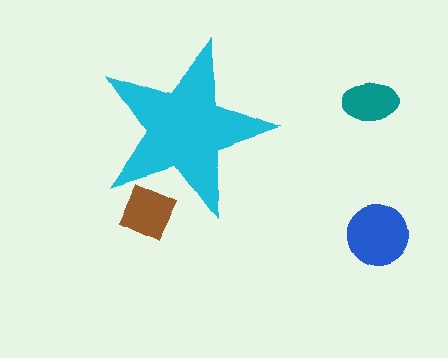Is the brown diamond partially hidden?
Yes, the brown diamond is partially hidden behind the cyan star.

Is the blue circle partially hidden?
No, the blue circle is fully visible.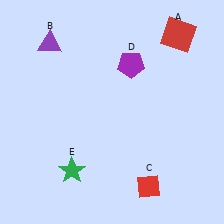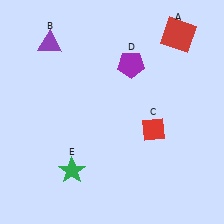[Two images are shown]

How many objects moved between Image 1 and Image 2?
1 object moved between the two images.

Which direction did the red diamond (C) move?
The red diamond (C) moved up.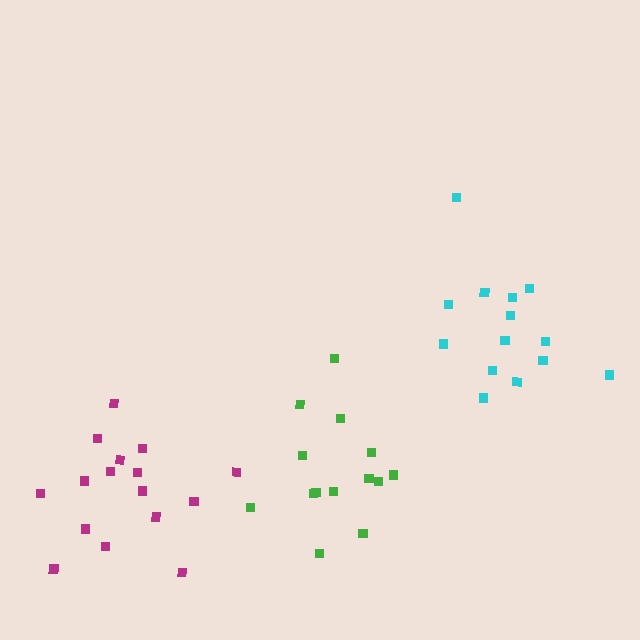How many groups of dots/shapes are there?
There are 3 groups.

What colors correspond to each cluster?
The clusters are colored: green, cyan, magenta.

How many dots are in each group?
Group 1: 14 dots, Group 2: 14 dots, Group 3: 16 dots (44 total).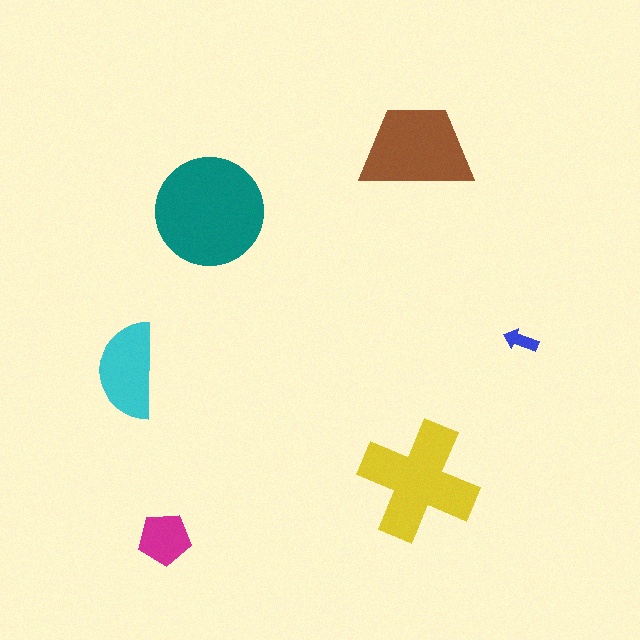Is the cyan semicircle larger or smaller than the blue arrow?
Larger.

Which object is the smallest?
The blue arrow.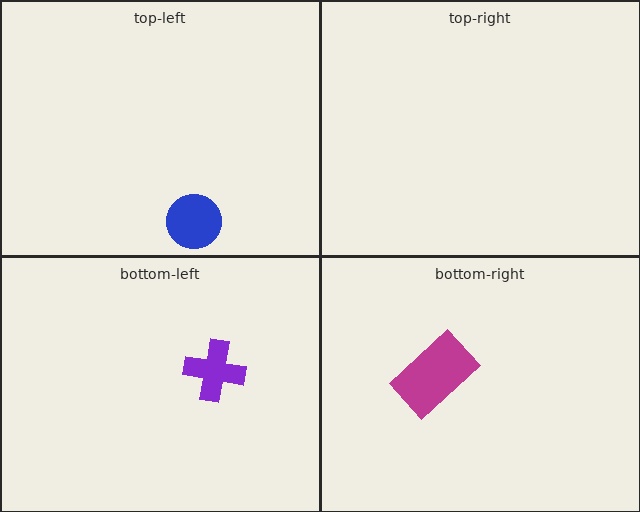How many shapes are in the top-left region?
1.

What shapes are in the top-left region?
The blue circle.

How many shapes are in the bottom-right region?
1.